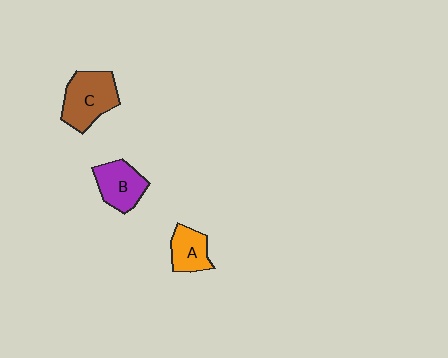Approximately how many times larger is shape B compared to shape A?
Approximately 1.3 times.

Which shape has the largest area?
Shape C (brown).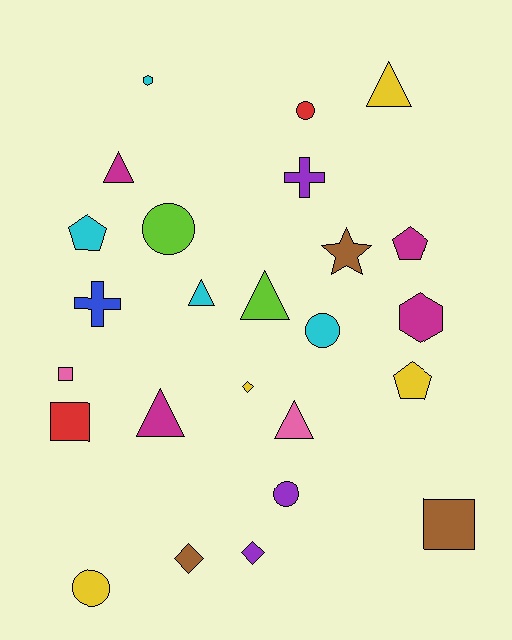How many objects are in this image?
There are 25 objects.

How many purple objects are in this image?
There are 3 purple objects.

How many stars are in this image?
There is 1 star.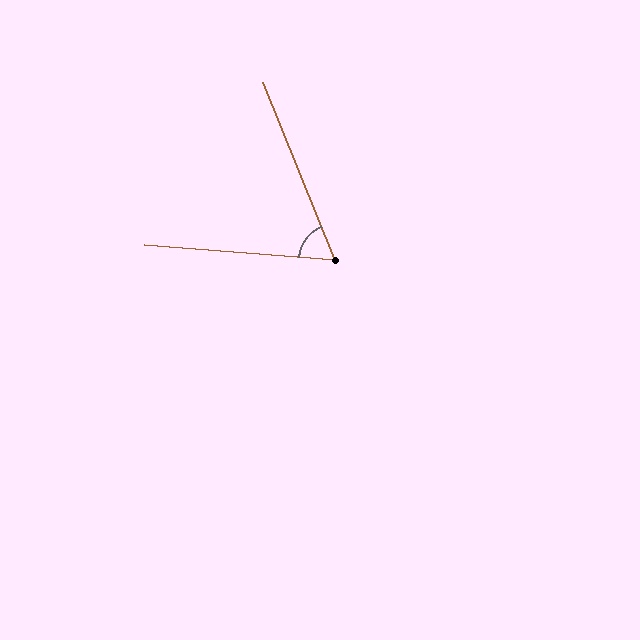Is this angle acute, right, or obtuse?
It is acute.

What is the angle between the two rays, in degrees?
Approximately 63 degrees.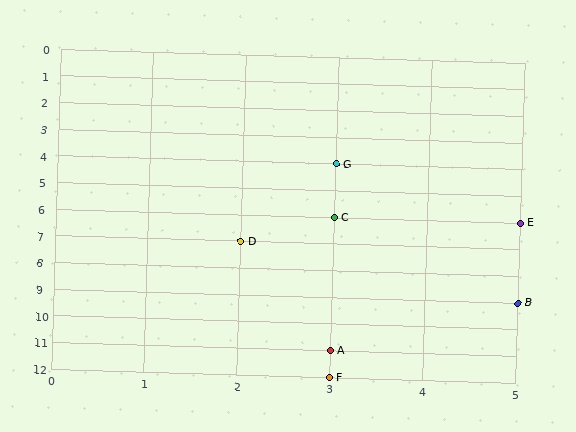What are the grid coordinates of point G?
Point G is at grid coordinates (3, 4).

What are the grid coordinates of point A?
Point A is at grid coordinates (3, 11).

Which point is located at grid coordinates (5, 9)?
Point B is at (5, 9).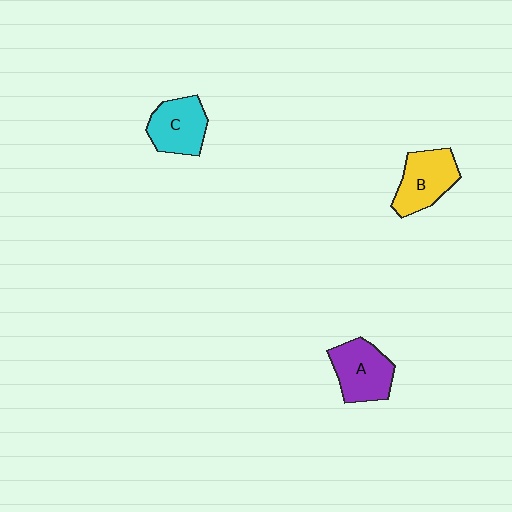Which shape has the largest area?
Shape A (purple).